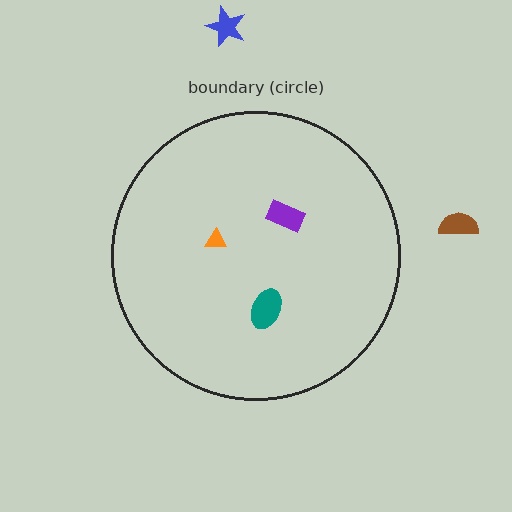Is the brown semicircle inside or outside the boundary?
Outside.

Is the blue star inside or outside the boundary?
Outside.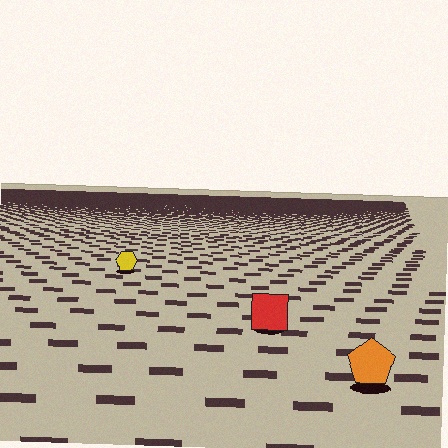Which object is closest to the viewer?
The orange pentagon is closest. The texture marks near it are larger and more spread out.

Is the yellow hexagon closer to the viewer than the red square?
No. The red square is closer — you can tell from the texture gradient: the ground texture is coarser near it.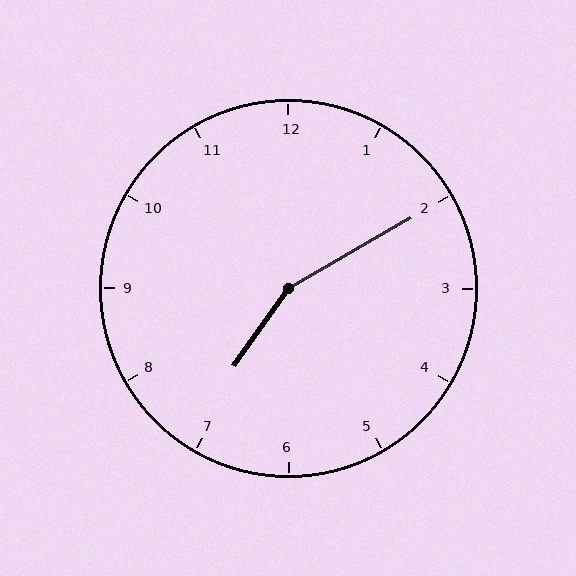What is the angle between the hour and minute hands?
Approximately 155 degrees.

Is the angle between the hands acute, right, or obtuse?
It is obtuse.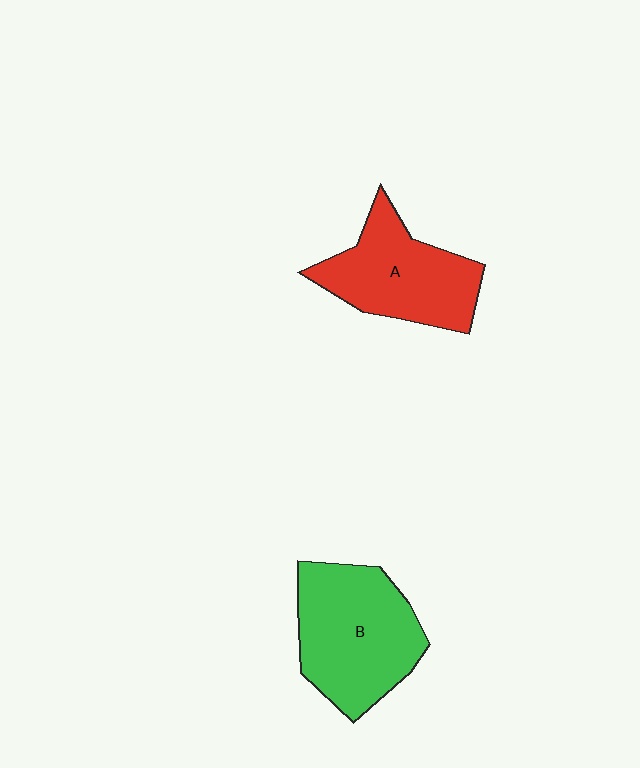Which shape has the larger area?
Shape B (green).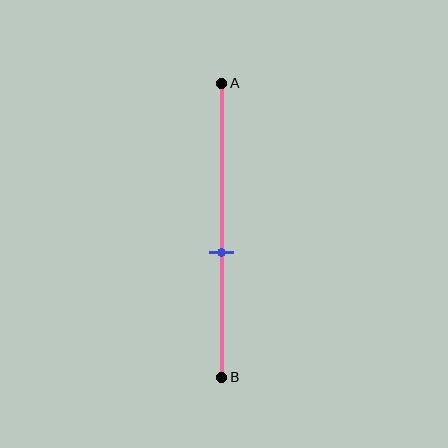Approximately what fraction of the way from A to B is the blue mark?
The blue mark is approximately 60% of the way from A to B.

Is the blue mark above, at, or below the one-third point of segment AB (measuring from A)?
The blue mark is below the one-third point of segment AB.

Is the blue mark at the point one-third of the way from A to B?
No, the mark is at about 60% from A, not at the 33% one-third point.